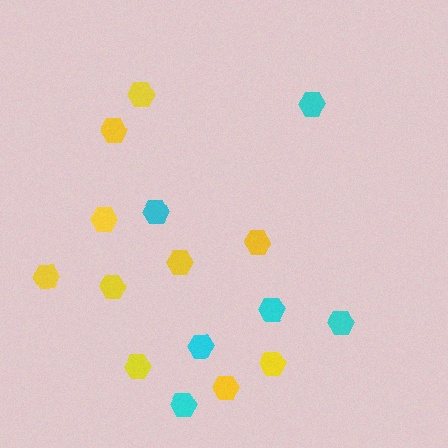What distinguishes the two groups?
There are 2 groups: one group of yellow hexagons (10) and one group of cyan hexagons (6).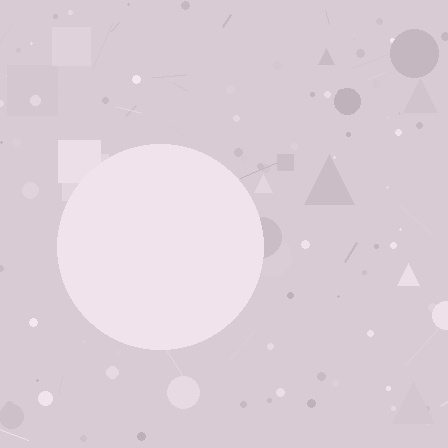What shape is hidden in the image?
A circle is hidden in the image.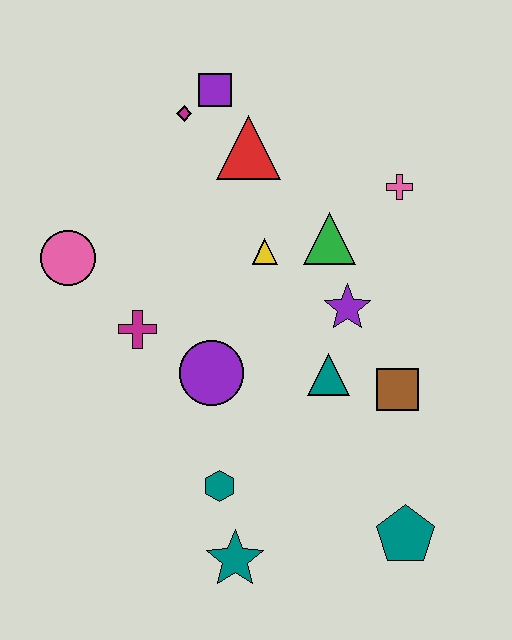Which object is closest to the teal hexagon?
The teal star is closest to the teal hexagon.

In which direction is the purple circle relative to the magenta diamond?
The purple circle is below the magenta diamond.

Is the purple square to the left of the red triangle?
Yes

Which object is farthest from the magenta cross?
The teal pentagon is farthest from the magenta cross.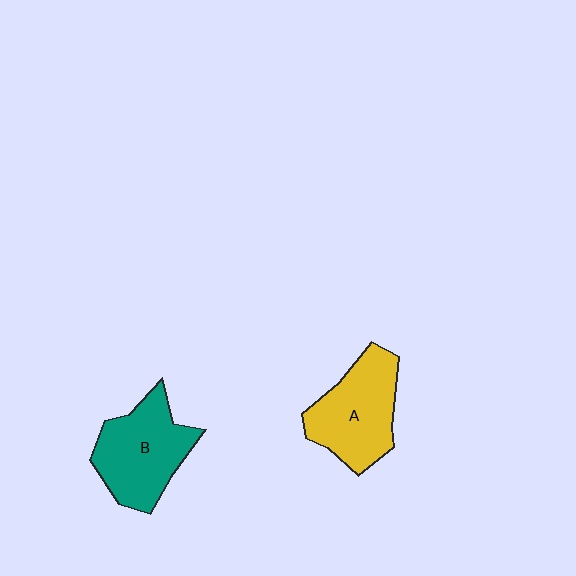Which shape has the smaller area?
Shape A (yellow).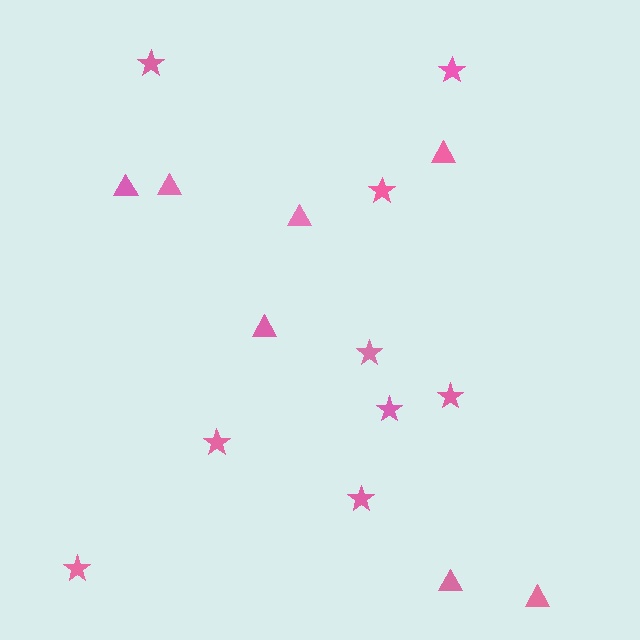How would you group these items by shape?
There are 2 groups: one group of stars (9) and one group of triangles (7).